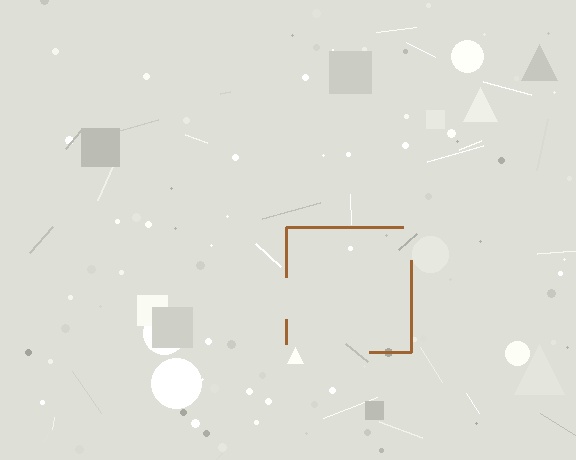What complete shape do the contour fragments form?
The contour fragments form a square.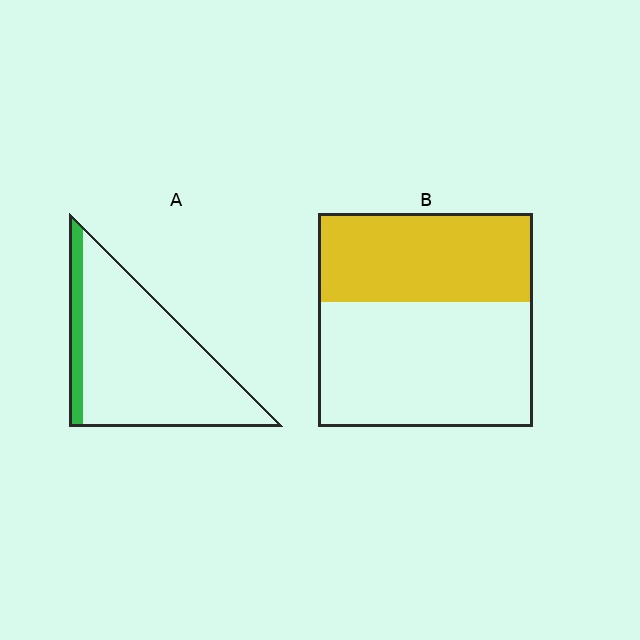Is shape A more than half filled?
No.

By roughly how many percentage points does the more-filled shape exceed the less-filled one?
By roughly 30 percentage points (B over A).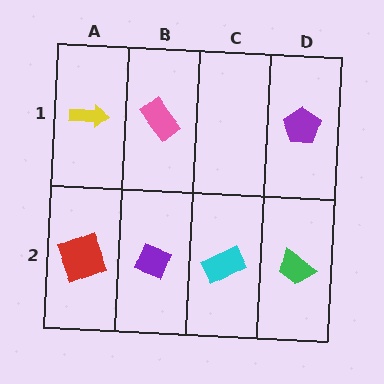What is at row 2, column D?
A green trapezoid.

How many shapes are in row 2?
4 shapes.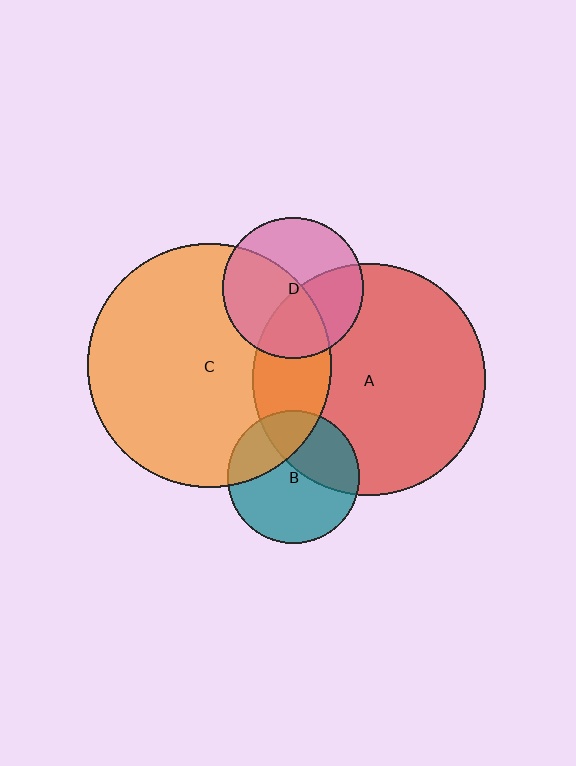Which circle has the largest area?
Circle C (orange).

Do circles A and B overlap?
Yes.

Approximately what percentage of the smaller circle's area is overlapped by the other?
Approximately 40%.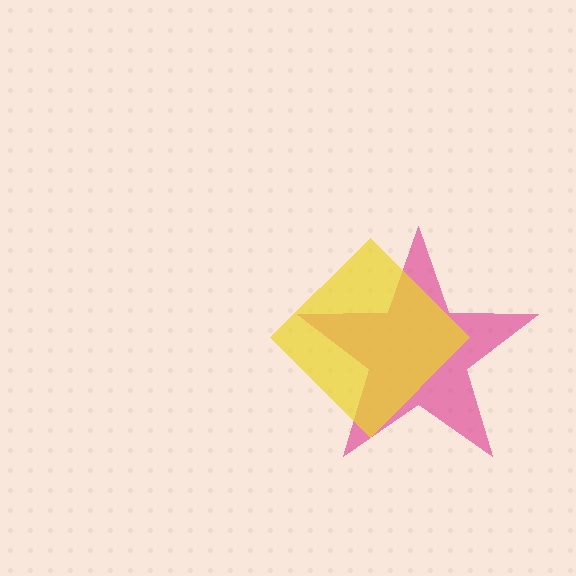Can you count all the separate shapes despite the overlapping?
Yes, there are 2 separate shapes.